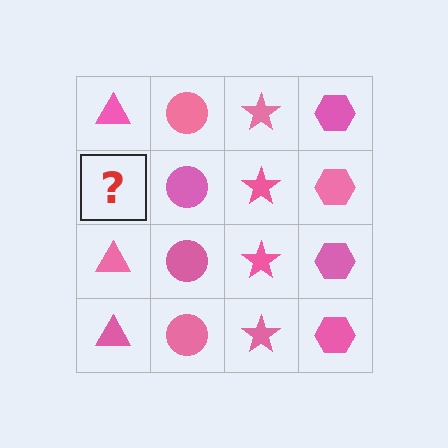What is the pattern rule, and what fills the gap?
The rule is that each column has a consistent shape. The gap should be filled with a pink triangle.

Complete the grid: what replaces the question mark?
The question mark should be replaced with a pink triangle.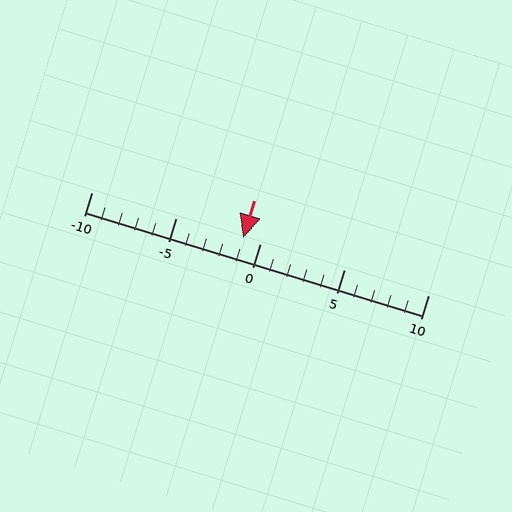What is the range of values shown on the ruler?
The ruler shows values from -10 to 10.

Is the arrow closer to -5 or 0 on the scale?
The arrow is closer to 0.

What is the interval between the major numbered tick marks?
The major tick marks are spaced 5 units apart.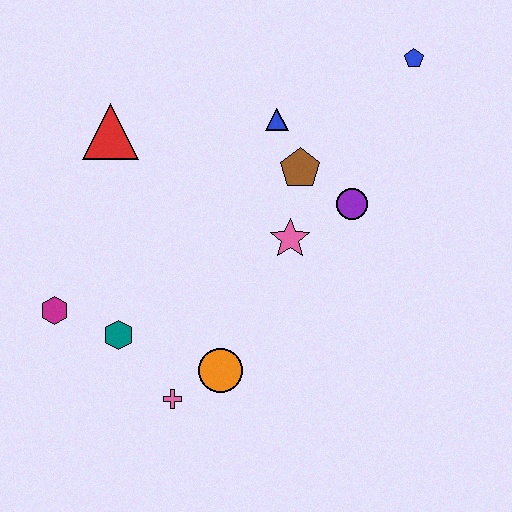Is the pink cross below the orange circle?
Yes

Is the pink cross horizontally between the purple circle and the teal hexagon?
Yes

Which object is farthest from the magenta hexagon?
The blue pentagon is farthest from the magenta hexagon.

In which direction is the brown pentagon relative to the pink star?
The brown pentagon is above the pink star.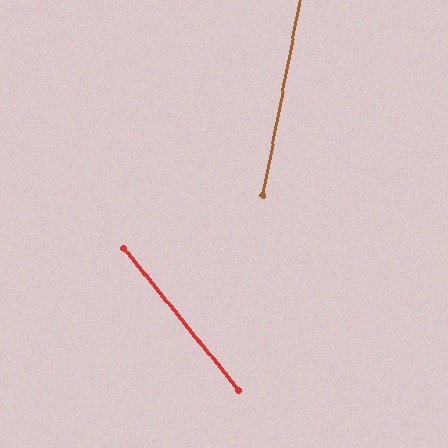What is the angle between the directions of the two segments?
Approximately 50 degrees.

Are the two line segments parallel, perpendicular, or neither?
Neither parallel nor perpendicular — they differ by about 50°.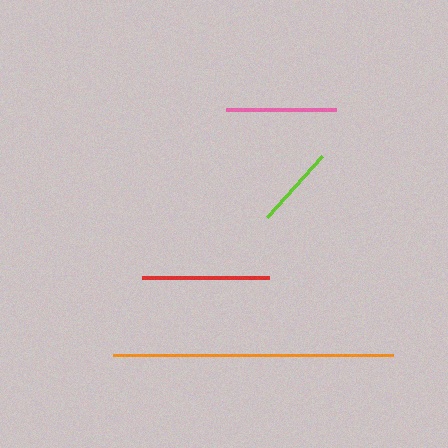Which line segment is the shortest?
The lime line is the shortest at approximately 82 pixels.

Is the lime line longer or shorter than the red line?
The red line is longer than the lime line.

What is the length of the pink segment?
The pink segment is approximately 110 pixels long.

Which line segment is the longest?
The orange line is the longest at approximately 279 pixels.